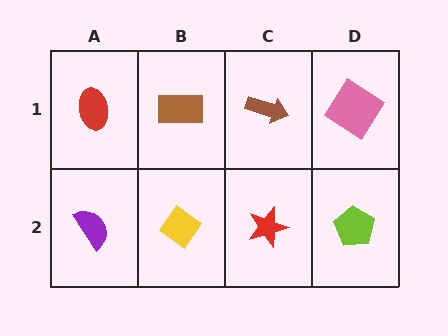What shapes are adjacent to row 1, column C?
A red star (row 2, column C), a brown rectangle (row 1, column B), a pink diamond (row 1, column D).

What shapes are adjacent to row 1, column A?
A purple semicircle (row 2, column A), a brown rectangle (row 1, column B).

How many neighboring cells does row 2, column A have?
2.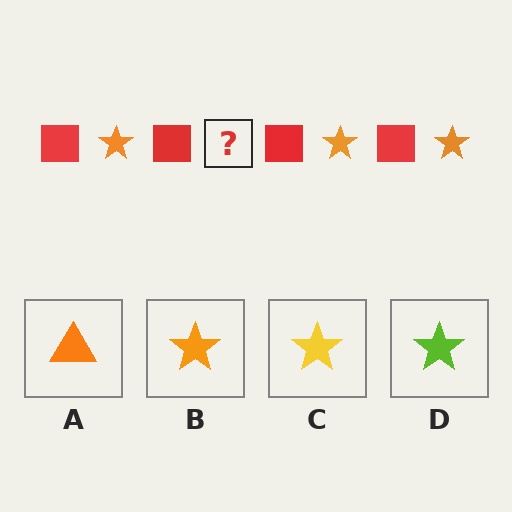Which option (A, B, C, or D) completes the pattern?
B.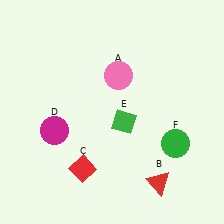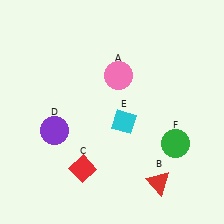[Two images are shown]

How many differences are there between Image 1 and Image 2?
There are 2 differences between the two images.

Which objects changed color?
D changed from magenta to purple. E changed from green to cyan.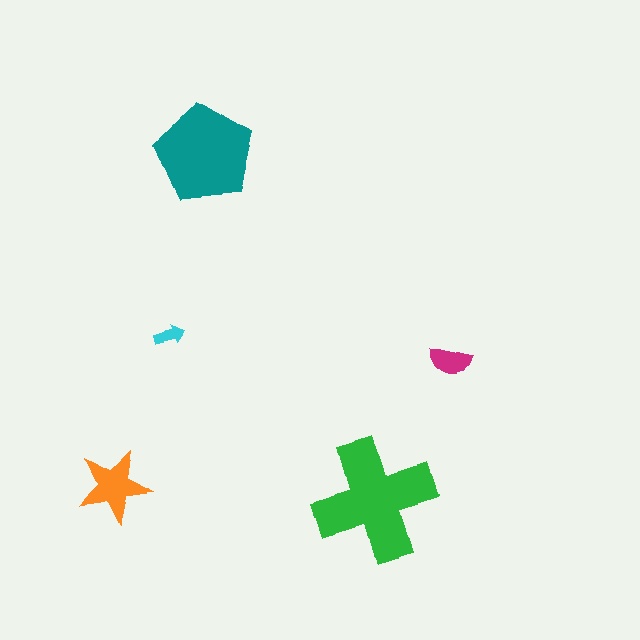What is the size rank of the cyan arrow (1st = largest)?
5th.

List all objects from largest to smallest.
The green cross, the teal pentagon, the orange star, the magenta semicircle, the cyan arrow.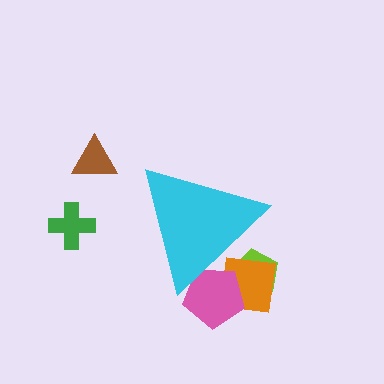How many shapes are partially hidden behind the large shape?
3 shapes are partially hidden.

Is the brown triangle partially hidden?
No, the brown triangle is fully visible.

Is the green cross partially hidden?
No, the green cross is fully visible.